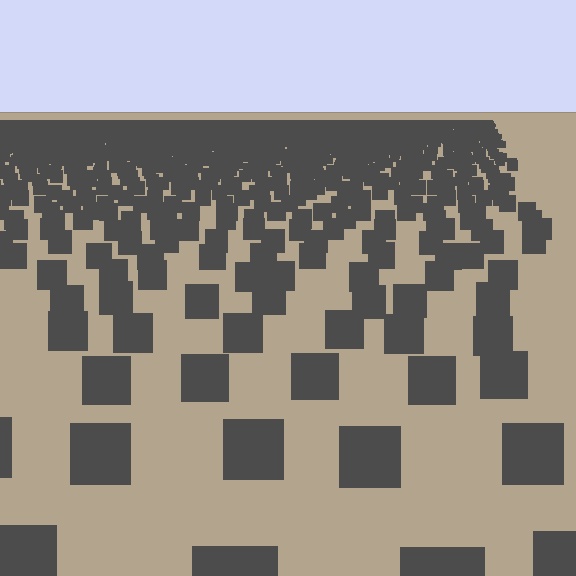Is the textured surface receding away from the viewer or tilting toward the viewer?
The surface is receding away from the viewer. Texture elements get smaller and denser toward the top.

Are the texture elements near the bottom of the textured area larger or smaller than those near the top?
Larger. Near the bottom, elements are closer to the viewer and appear at a bigger on-screen size.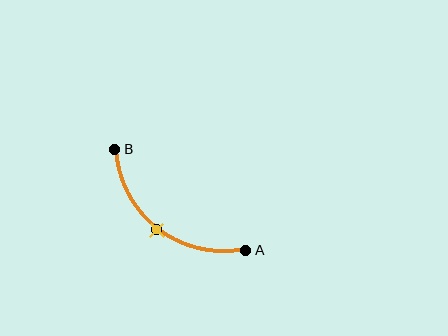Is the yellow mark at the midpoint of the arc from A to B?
Yes. The yellow mark lies on the arc at equal arc-length from both A and B — it is the arc midpoint.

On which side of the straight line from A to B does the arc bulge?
The arc bulges below and to the left of the straight line connecting A and B.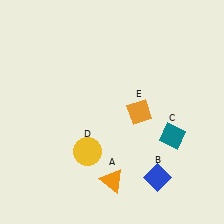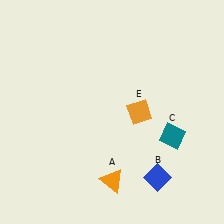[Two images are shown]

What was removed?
The yellow circle (D) was removed in Image 2.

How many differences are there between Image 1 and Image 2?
There is 1 difference between the two images.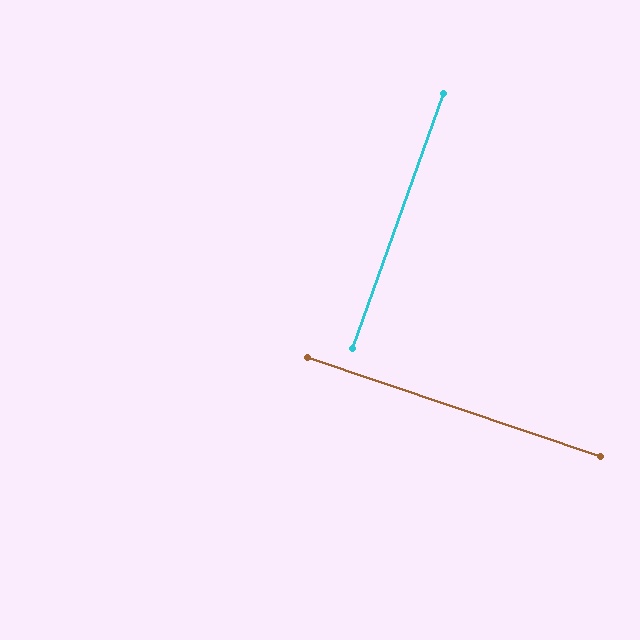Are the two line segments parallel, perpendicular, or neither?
Perpendicular — they meet at approximately 89°.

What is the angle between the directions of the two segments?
Approximately 89 degrees.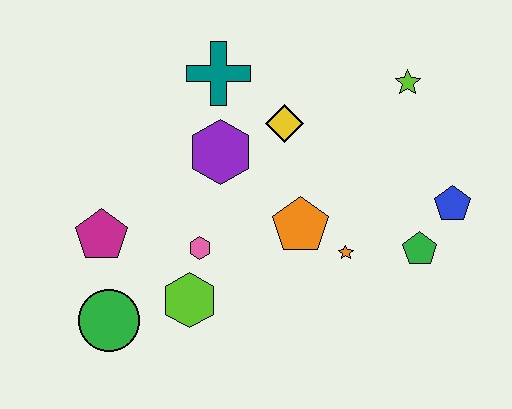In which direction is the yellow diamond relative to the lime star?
The yellow diamond is to the left of the lime star.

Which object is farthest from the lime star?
The green circle is farthest from the lime star.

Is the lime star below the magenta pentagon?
No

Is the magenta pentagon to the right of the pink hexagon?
No